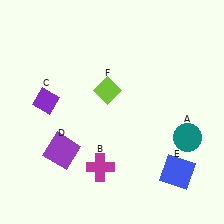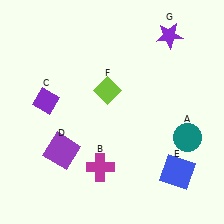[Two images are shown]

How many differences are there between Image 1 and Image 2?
There is 1 difference between the two images.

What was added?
A purple star (G) was added in Image 2.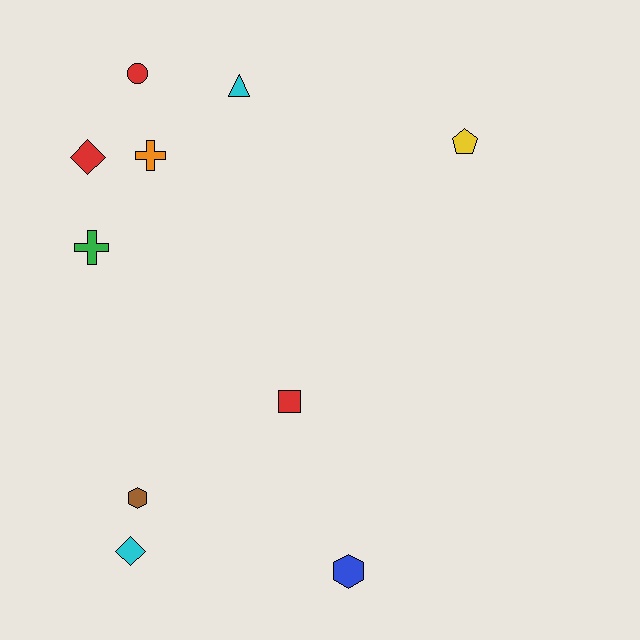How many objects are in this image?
There are 10 objects.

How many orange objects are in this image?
There is 1 orange object.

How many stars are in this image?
There are no stars.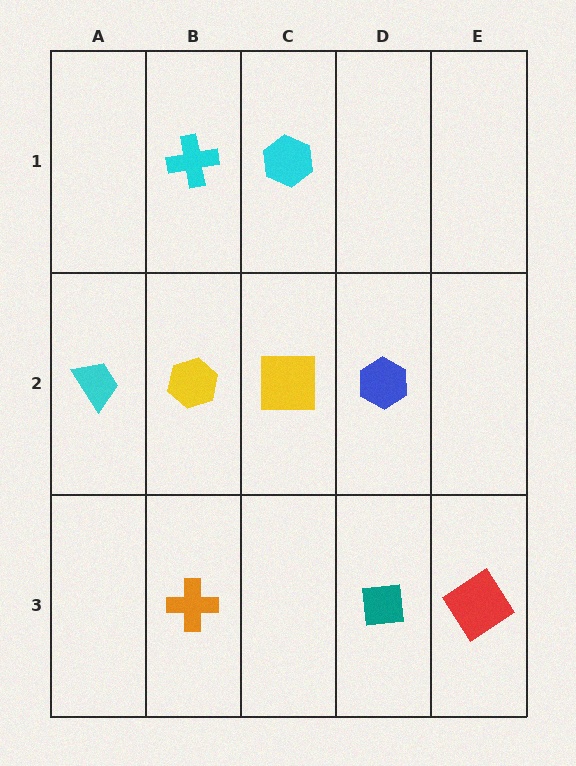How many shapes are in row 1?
2 shapes.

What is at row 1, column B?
A cyan cross.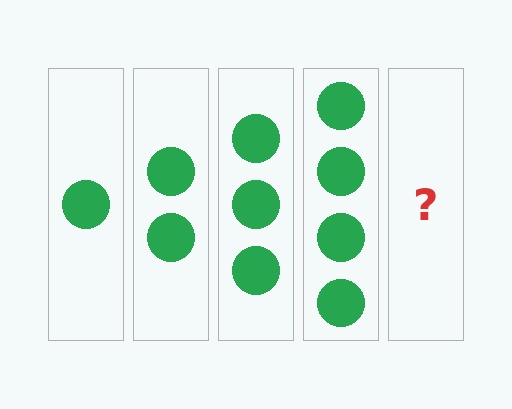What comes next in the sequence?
The next element should be 5 circles.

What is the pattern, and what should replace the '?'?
The pattern is that each step adds one more circle. The '?' should be 5 circles.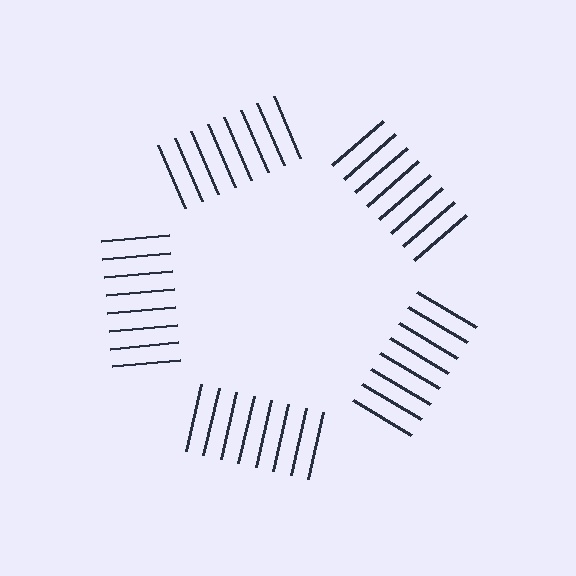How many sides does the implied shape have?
5 sides — the line-ends trace a pentagon.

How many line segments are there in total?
40 — 8 along each of the 5 edges.